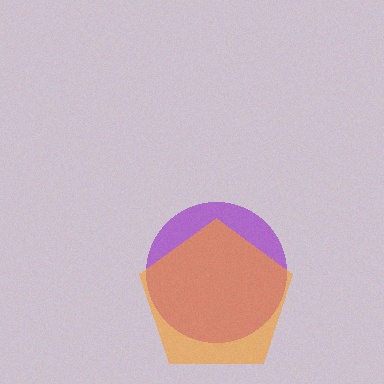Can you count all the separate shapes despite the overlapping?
Yes, there are 2 separate shapes.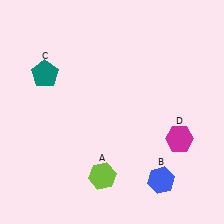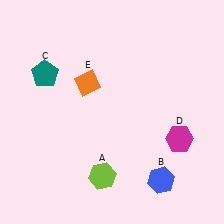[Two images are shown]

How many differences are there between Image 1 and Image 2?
There is 1 difference between the two images.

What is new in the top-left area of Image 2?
An orange diamond (E) was added in the top-left area of Image 2.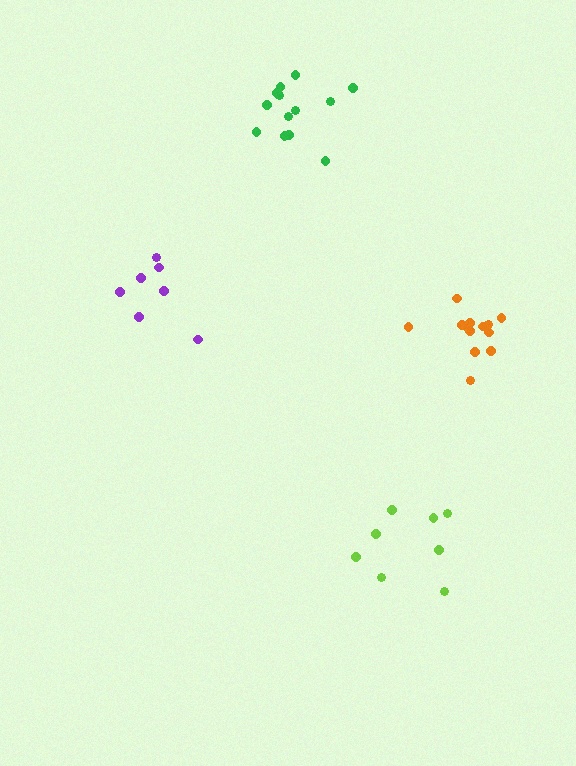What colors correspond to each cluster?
The clusters are colored: green, lime, purple, orange.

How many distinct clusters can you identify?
There are 4 distinct clusters.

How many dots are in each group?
Group 1: 13 dots, Group 2: 8 dots, Group 3: 7 dots, Group 4: 13 dots (41 total).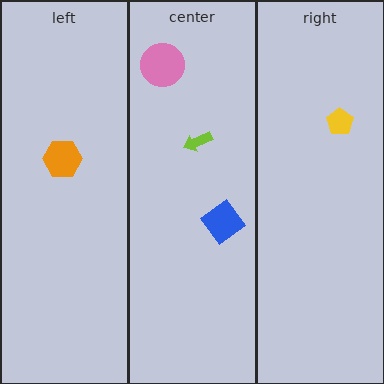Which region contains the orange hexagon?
The left region.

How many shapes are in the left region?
1.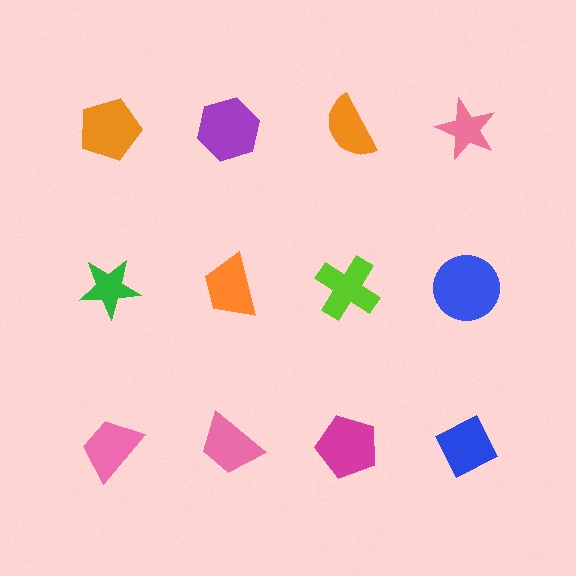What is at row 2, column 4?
A blue circle.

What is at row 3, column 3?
A magenta pentagon.